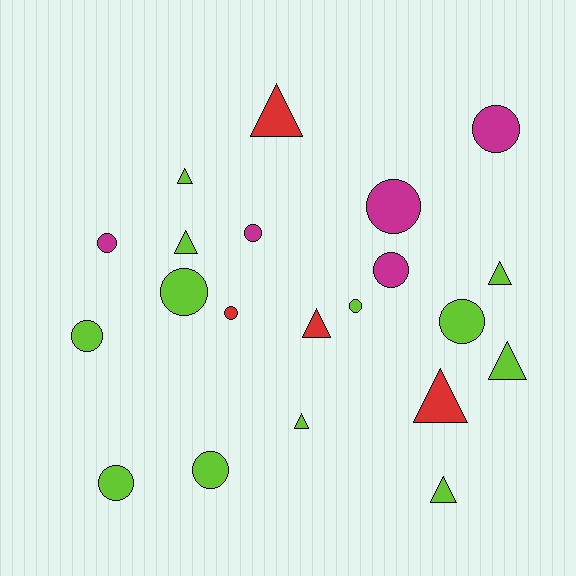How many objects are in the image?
There are 21 objects.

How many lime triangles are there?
There are 6 lime triangles.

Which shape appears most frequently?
Circle, with 12 objects.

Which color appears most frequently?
Lime, with 12 objects.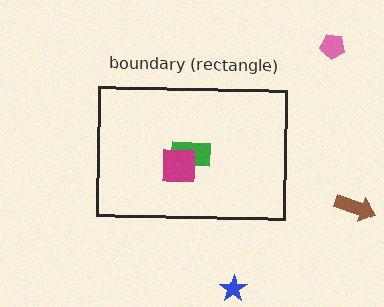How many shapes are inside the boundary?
2 inside, 3 outside.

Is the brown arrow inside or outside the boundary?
Outside.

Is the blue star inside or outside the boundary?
Outside.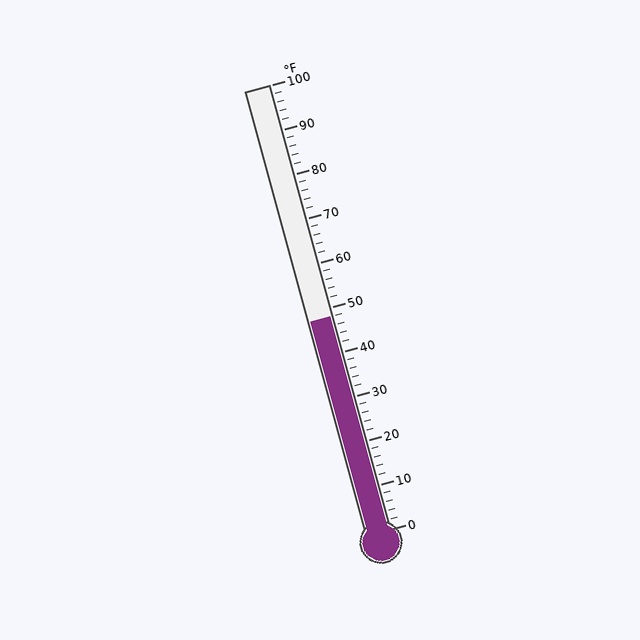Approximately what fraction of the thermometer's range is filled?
The thermometer is filled to approximately 50% of its range.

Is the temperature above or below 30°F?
The temperature is above 30°F.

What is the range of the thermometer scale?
The thermometer scale ranges from 0°F to 100°F.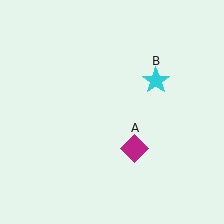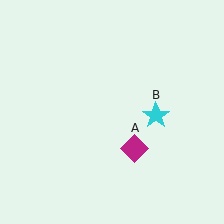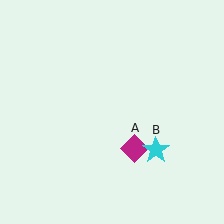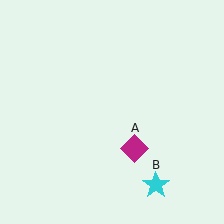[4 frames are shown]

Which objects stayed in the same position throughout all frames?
Magenta diamond (object A) remained stationary.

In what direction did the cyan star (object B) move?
The cyan star (object B) moved down.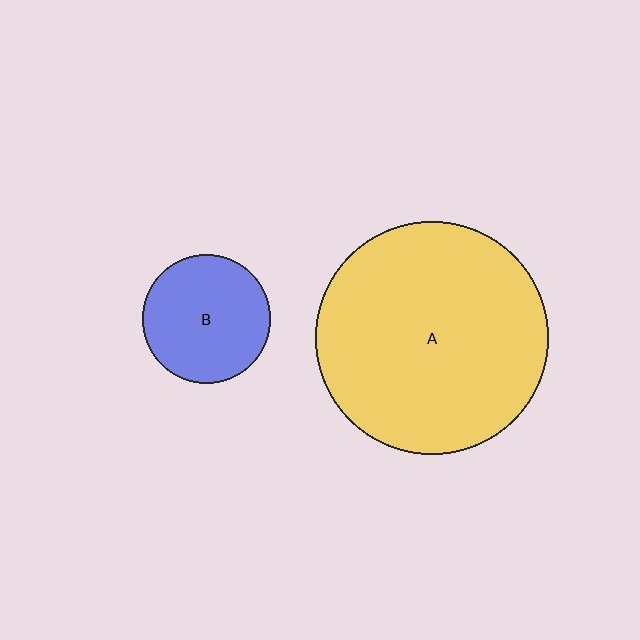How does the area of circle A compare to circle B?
Approximately 3.3 times.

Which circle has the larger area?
Circle A (yellow).